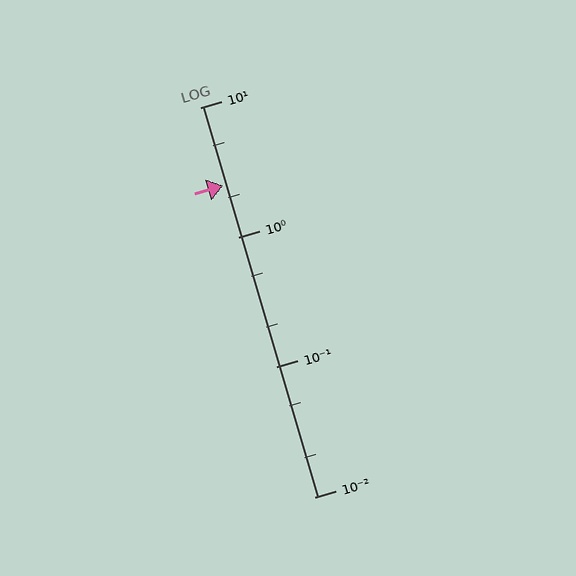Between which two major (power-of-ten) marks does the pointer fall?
The pointer is between 1 and 10.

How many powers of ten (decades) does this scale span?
The scale spans 3 decades, from 0.01 to 10.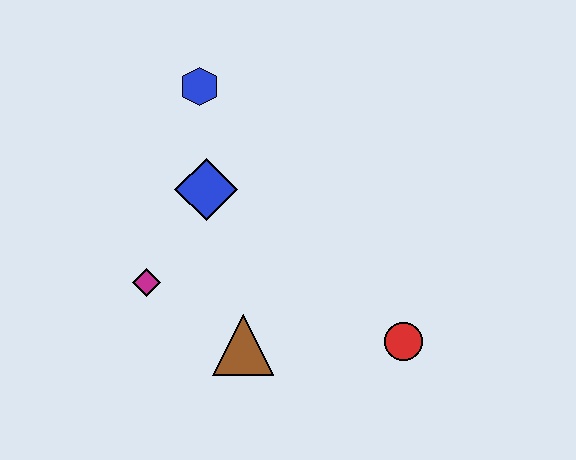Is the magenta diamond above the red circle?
Yes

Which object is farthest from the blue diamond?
The red circle is farthest from the blue diamond.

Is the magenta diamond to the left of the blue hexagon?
Yes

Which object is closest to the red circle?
The brown triangle is closest to the red circle.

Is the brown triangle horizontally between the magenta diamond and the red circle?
Yes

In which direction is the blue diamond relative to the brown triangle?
The blue diamond is above the brown triangle.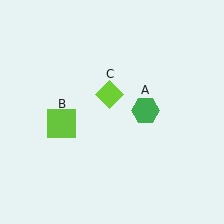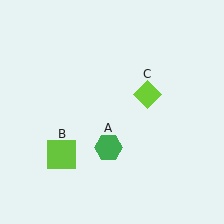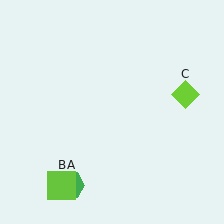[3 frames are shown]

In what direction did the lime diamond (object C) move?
The lime diamond (object C) moved right.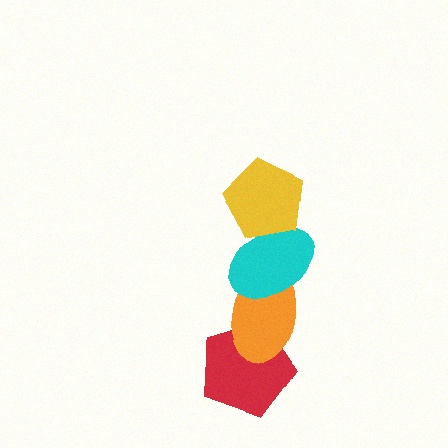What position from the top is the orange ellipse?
The orange ellipse is 3rd from the top.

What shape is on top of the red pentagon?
The orange ellipse is on top of the red pentagon.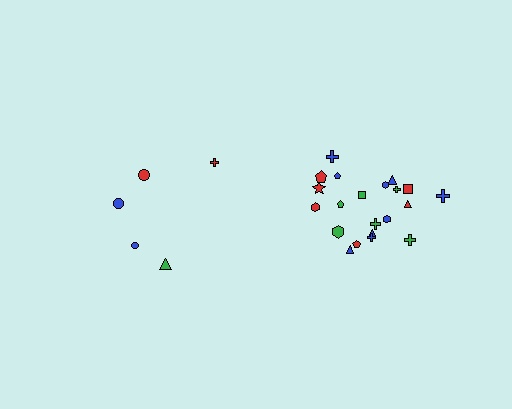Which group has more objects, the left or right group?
The right group.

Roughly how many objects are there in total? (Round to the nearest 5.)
Roughly 25 objects in total.